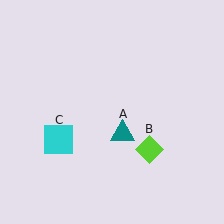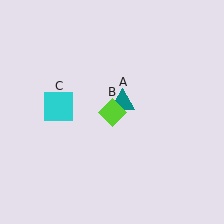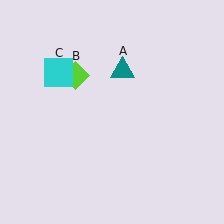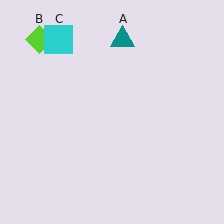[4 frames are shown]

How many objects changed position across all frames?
3 objects changed position: teal triangle (object A), lime diamond (object B), cyan square (object C).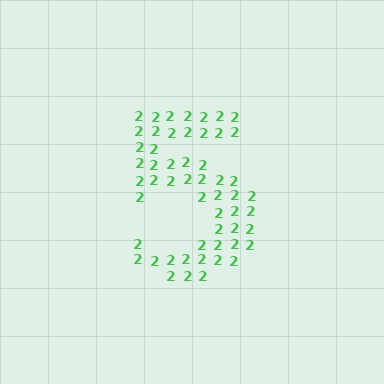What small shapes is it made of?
It is made of small digit 2's.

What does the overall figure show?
The overall figure shows the digit 5.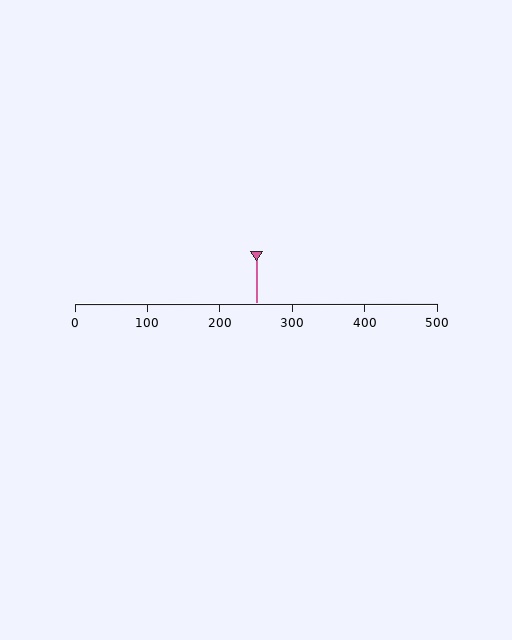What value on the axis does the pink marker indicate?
The marker indicates approximately 250.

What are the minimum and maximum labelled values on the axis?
The axis runs from 0 to 500.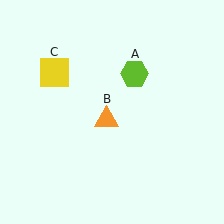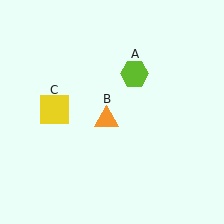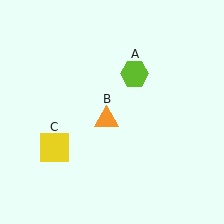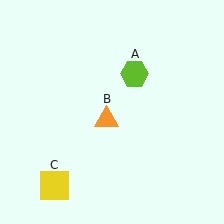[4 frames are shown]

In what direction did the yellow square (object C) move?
The yellow square (object C) moved down.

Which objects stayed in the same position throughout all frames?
Lime hexagon (object A) and orange triangle (object B) remained stationary.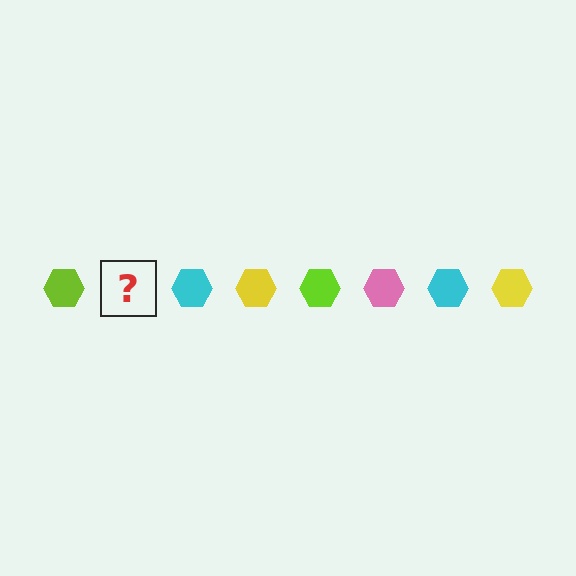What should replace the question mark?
The question mark should be replaced with a pink hexagon.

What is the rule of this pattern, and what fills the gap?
The rule is that the pattern cycles through lime, pink, cyan, yellow hexagons. The gap should be filled with a pink hexagon.